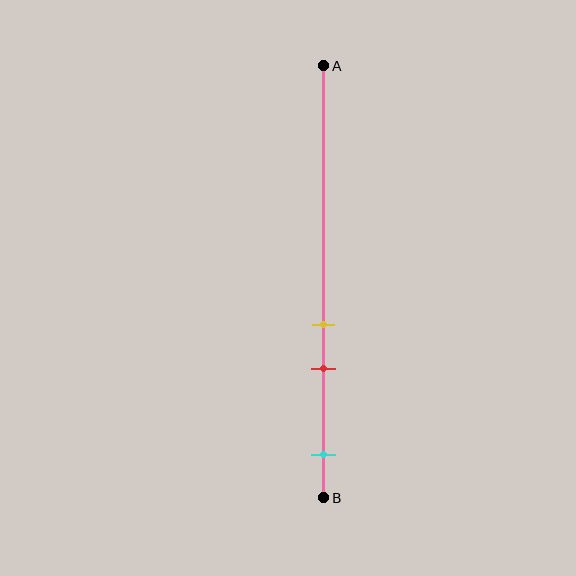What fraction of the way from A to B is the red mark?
The red mark is approximately 70% (0.7) of the way from A to B.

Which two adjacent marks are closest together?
The yellow and red marks are the closest adjacent pair.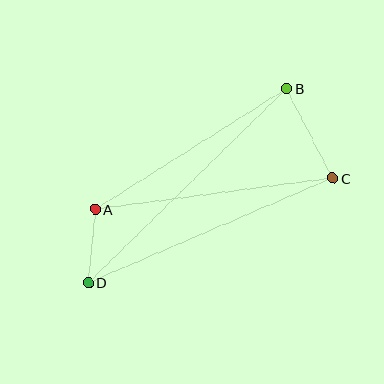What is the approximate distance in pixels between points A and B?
The distance between A and B is approximately 226 pixels.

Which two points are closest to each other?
Points A and D are closest to each other.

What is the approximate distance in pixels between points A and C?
The distance between A and C is approximately 239 pixels.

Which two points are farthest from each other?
Points B and D are farthest from each other.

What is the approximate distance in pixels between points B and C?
The distance between B and C is approximately 100 pixels.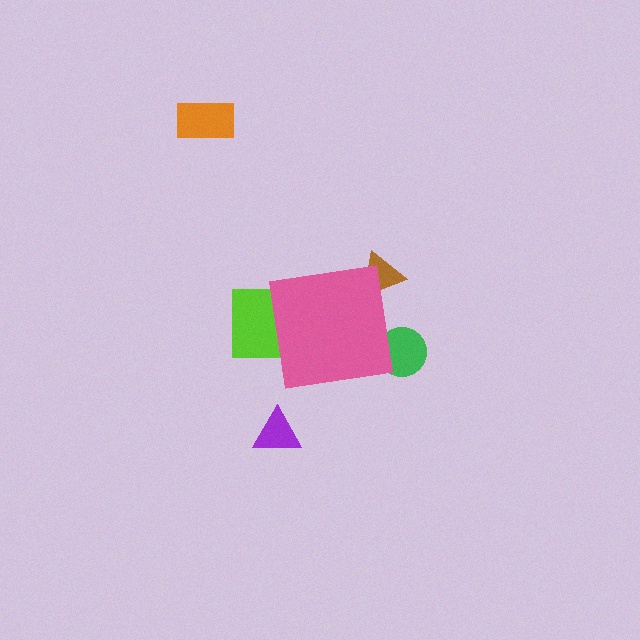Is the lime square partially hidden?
Yes, the lime square is partially hidden behind the pink square.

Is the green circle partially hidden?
Yes, the green circle is partially hidden behind the pink square.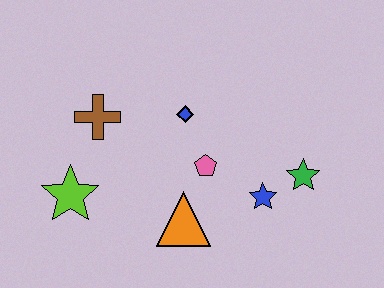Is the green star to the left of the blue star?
No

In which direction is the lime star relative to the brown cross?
The lime star is below the brown cross.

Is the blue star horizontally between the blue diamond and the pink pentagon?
No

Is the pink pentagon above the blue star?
Yes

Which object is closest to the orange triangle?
The pink pentagon is closest to the orange triangle.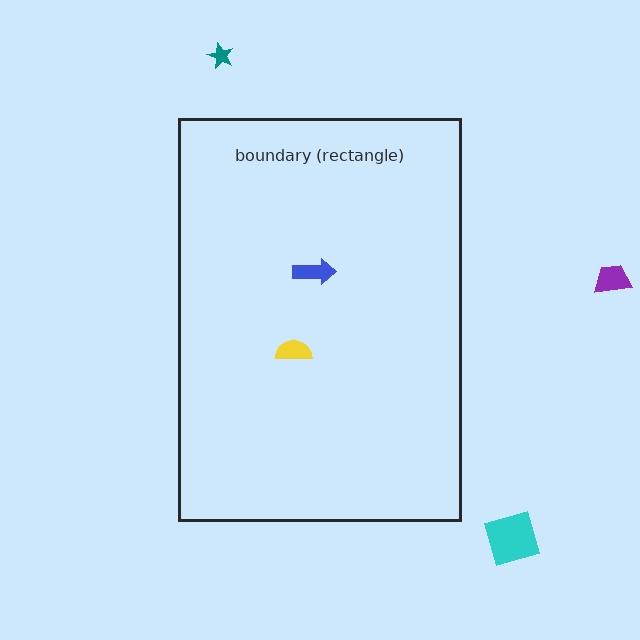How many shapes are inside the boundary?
2 inside, 3 outside.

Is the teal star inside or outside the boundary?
Outside.